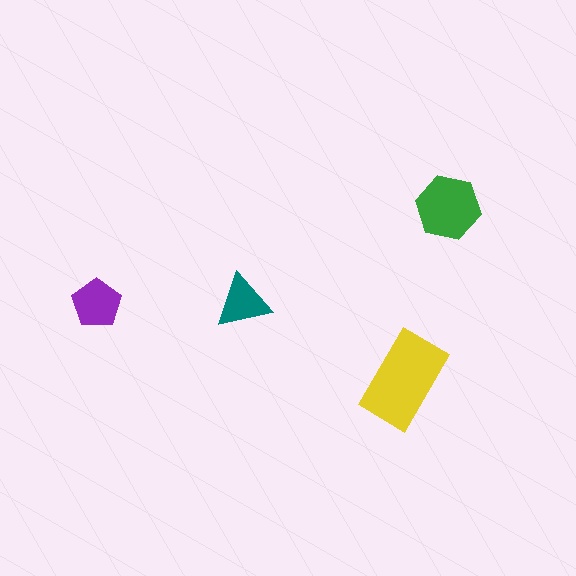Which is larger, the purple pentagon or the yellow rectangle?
The yellow rectangle.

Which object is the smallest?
The teal triangle.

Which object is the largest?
The yellow rectangle.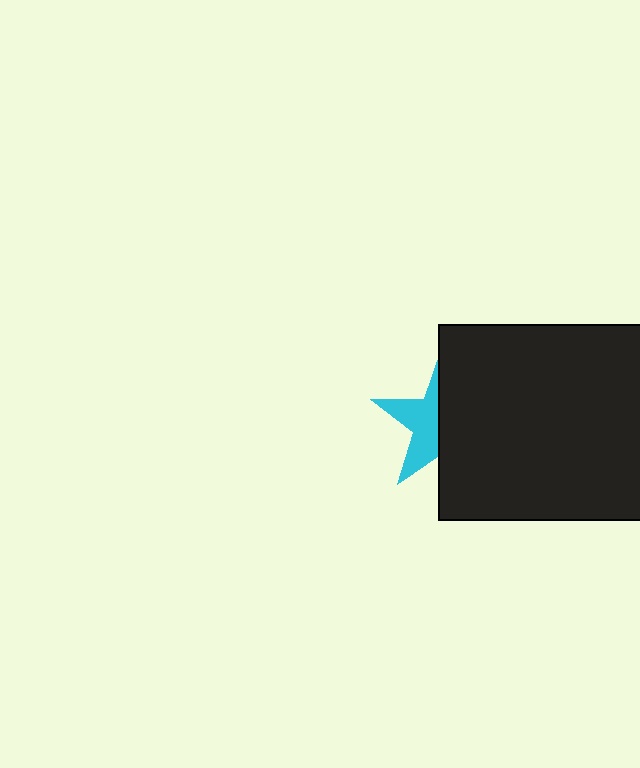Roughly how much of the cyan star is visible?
A small part of it is visible (roughly 43%).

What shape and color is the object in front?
The object in front is a black rectangle.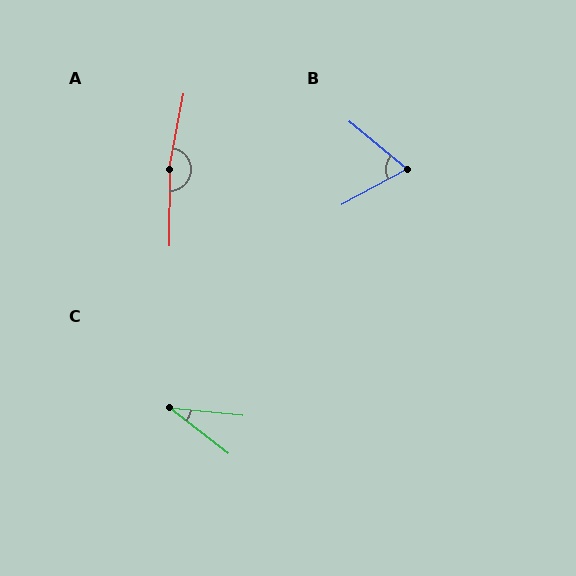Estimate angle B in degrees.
Approximately 68 degrees.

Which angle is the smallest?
C, at approximately 32 degrees.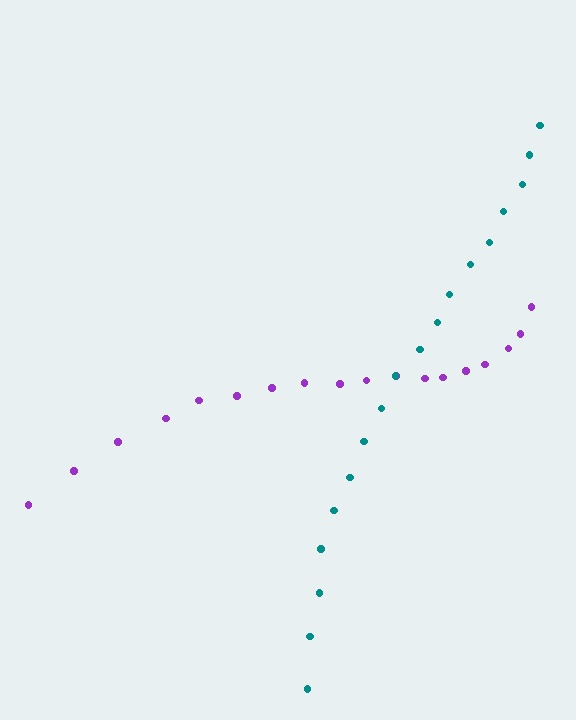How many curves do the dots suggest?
There are 2 distinct paths.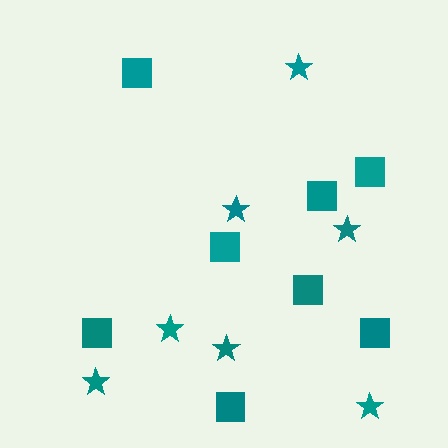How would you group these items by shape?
There are 2 groups: one group of squares (8) and one group of stars (7).